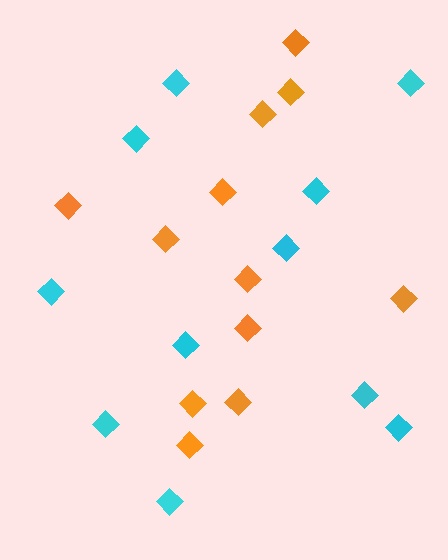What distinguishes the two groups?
There are 2 groups: one group of orange diamonds (12) and one group of cyan diamonds (11).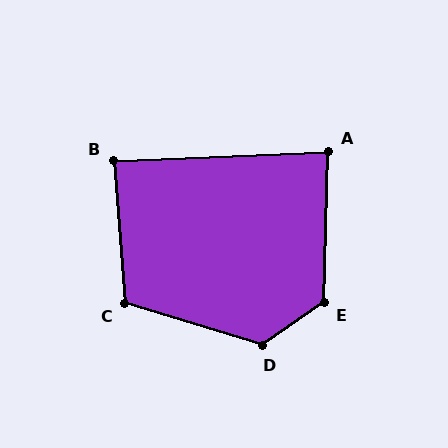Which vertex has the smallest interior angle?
A, at approximately 86 degrees.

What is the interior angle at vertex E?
Approximately 126 degrees (obtuse).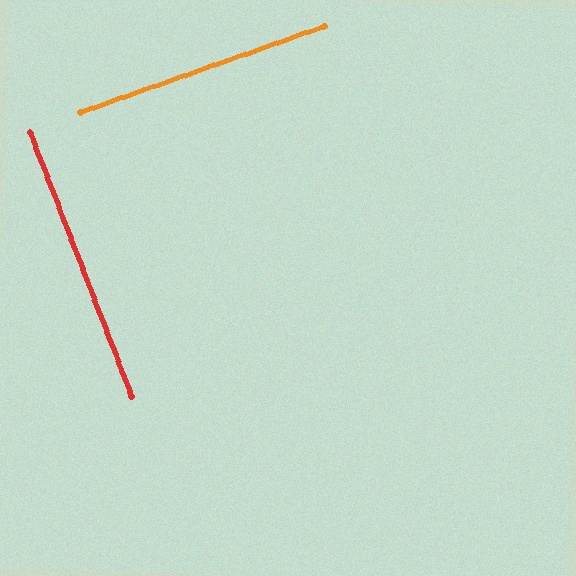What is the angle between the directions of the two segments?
Approximately 88 degrees.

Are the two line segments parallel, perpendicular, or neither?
Perpendicular — they meet at approximately 88°.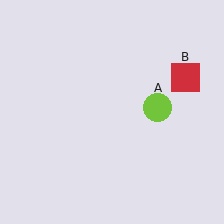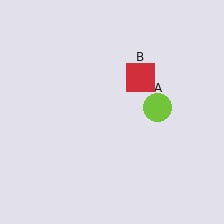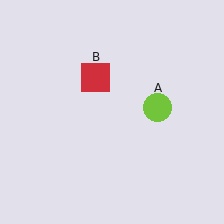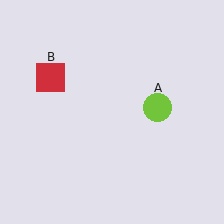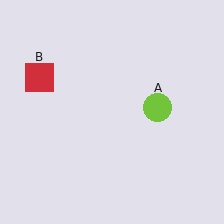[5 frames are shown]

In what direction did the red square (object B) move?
The red square (object B) moved left.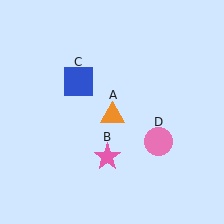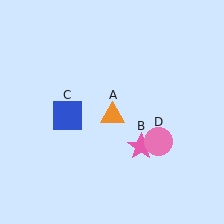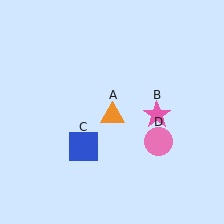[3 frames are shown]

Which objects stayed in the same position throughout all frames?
Orange triangle (object A) and pink circle (object D) remained stationary.